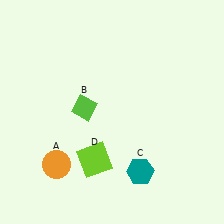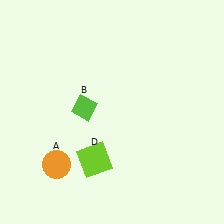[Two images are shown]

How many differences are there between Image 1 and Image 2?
There is 1 difference between the two images.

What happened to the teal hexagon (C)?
The teal hexagon (C) was removed in Image 2. It was in the bottom-right area of Image 1.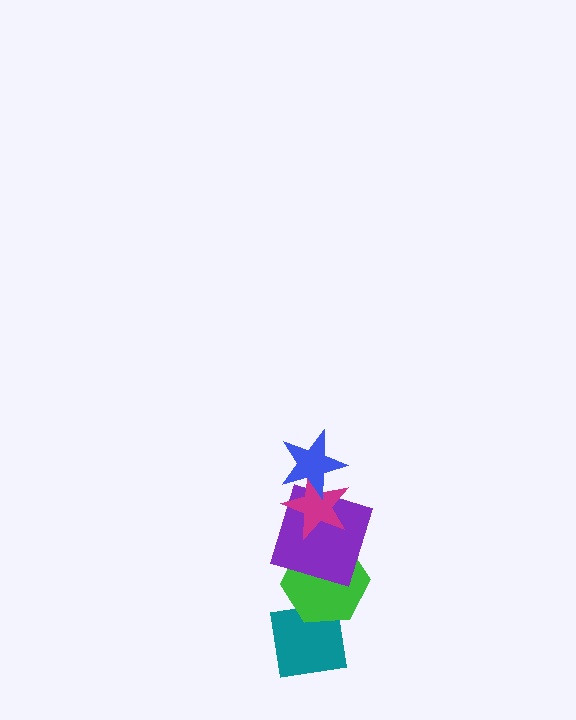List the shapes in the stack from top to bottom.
From top to bottom: the blue star, the magenta star, the purple square, the green hexagon, the teal square.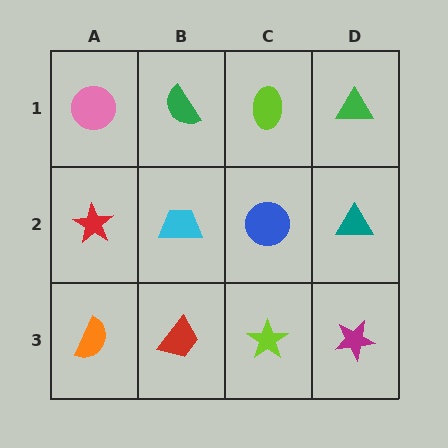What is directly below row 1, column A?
A red star.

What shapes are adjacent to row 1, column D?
A teal triangle (row 2, column D), a lime ellipse (row 1, column C).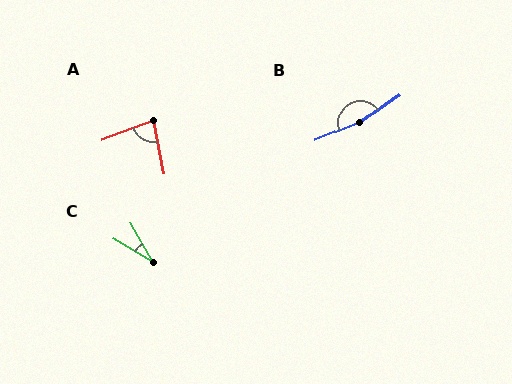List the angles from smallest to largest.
C (30°), A (80°), B (167°).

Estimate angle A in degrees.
Approximately 80 degrees.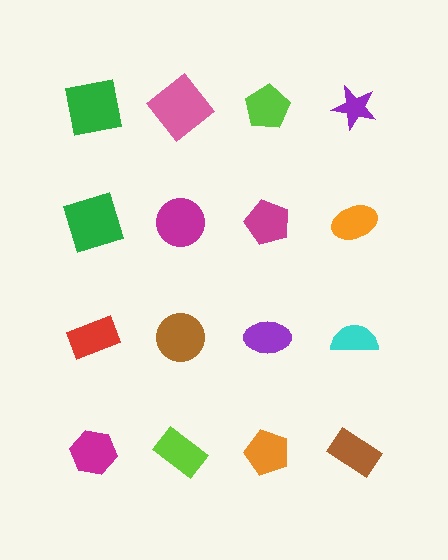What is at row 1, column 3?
A lime pentagon.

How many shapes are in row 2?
4 shapes.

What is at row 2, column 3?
A magenta pentagon.